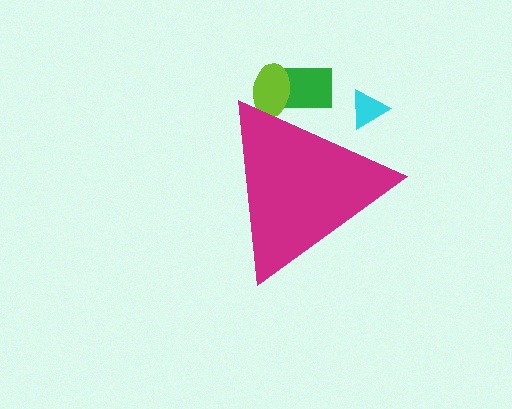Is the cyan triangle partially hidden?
Yes, the cyan triangle is partially hidden behind the magenta triangle.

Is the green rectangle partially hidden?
Yes, the green rectangle is partially hidden behind the magenta triangle.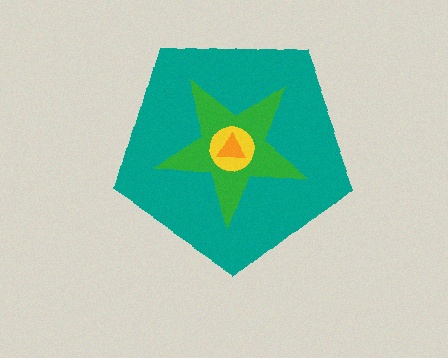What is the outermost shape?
The teal pentagon.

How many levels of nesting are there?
4.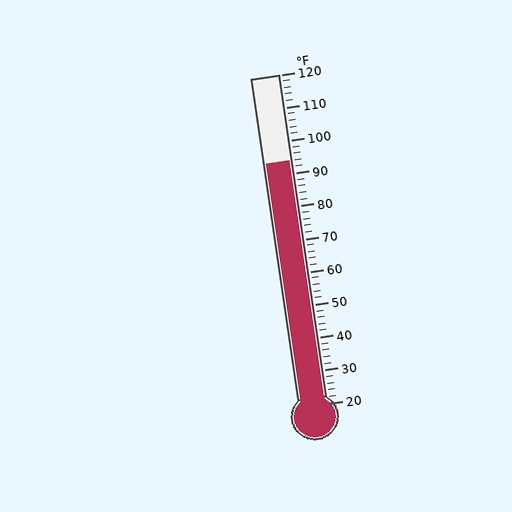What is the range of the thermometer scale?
The thermometer scale ranges from 20°F to 120°F.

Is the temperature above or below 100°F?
The temperature is below 100°F.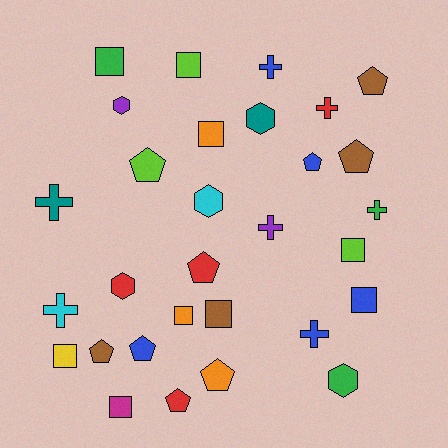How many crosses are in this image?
There are 7 crosses.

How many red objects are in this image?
There are 4 red objects.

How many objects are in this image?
There are 30 objects.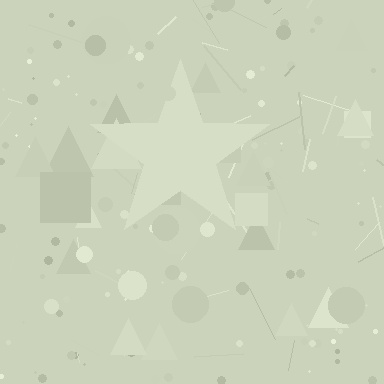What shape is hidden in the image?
A star is hidden in the image.